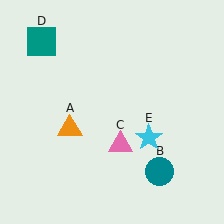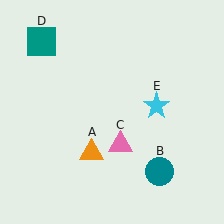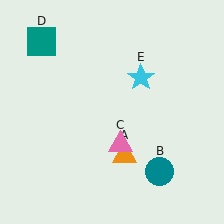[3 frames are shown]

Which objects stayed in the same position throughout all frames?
Teal circle (object B) and pink triangle (object C) and teal square (object D) remained stationary.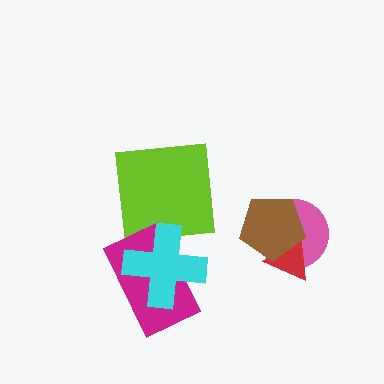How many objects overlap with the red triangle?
2 objects overlap with the red triangle.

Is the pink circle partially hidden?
Yes, it is partially covered by another shape.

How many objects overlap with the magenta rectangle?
1 object overlaps with the magenta rectangle.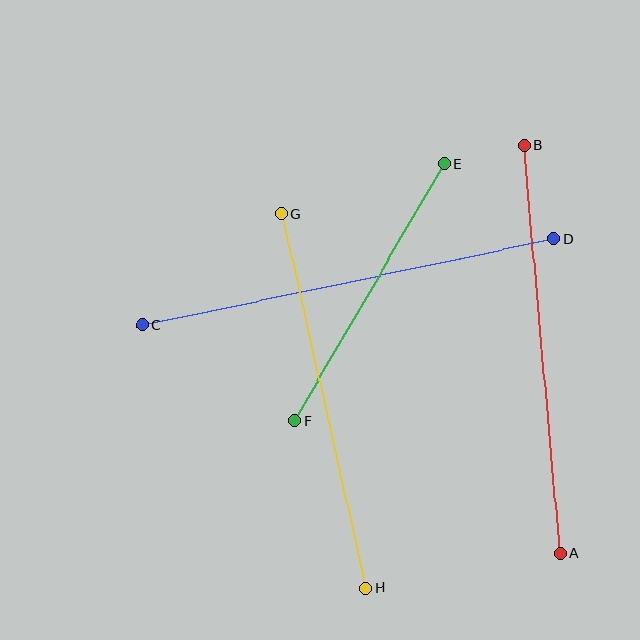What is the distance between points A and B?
The distance is approximately 409 pixels.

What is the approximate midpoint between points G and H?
The midpoint is at approximately (324, 401) pixels.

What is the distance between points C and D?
The distance is approximately 421 pixels.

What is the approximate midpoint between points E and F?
The midpoint is at approximately (369, 292) pixels.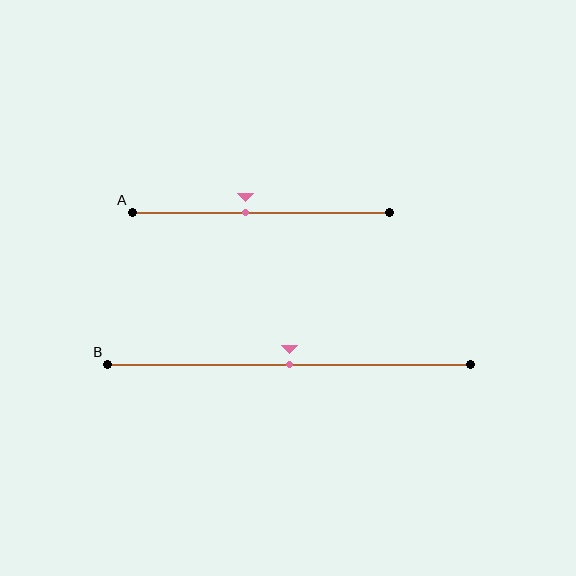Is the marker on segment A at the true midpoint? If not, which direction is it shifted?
No, the marker on segment A is shifted to the left by about 6% of the segment length.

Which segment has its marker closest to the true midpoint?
Segment B has its marker closest to the true midpoint.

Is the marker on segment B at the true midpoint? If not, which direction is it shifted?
Yes, the marker on segment B is at the true midpoint.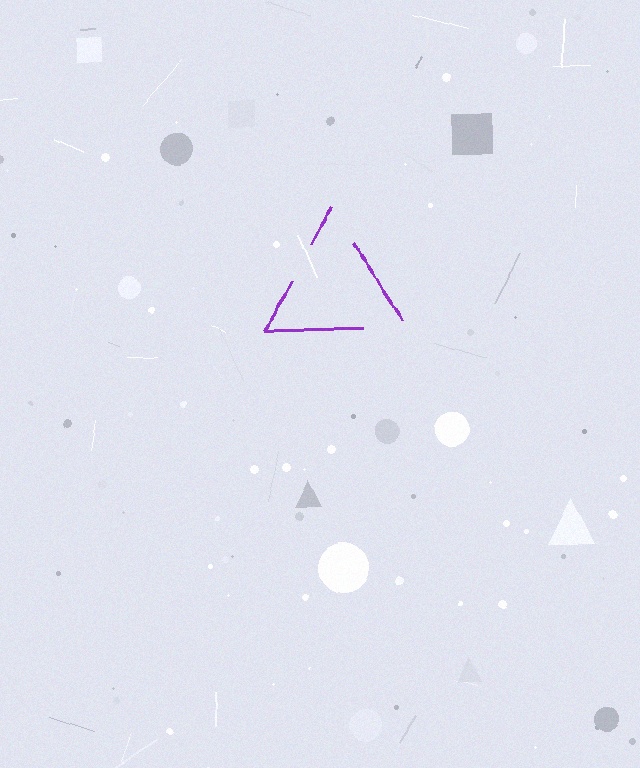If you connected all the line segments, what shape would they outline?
They would outline a triangle.